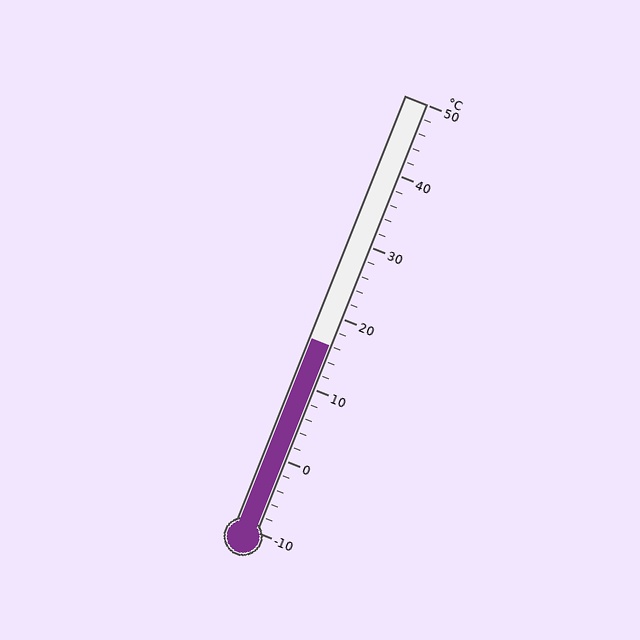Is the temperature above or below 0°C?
The temperature is above 0°C.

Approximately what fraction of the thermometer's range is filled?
The thermometer is filled to approximately 45% of its range.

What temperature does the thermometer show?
The thermometer shows approximately 16°C.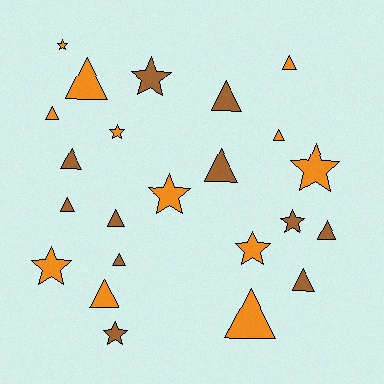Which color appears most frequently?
Orange, with 12 objects.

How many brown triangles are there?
There are 8 brown triangles.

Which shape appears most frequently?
Triangle, with 14 objects.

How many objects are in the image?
There are 23 objects.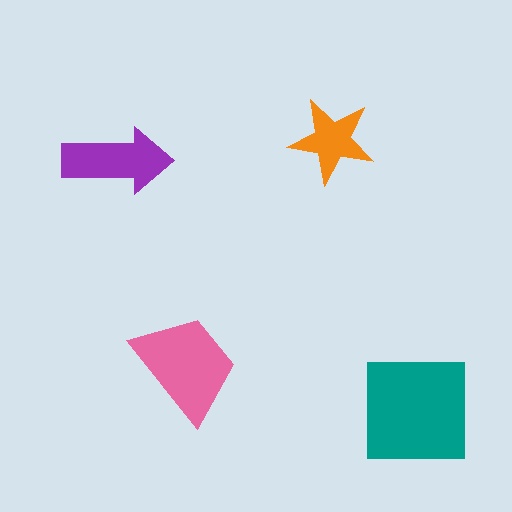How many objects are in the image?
There are 4 objects in the image.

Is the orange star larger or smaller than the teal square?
Smaller.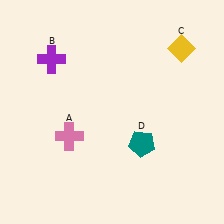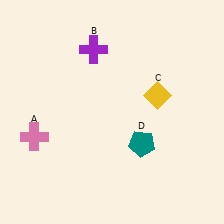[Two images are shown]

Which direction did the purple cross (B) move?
The purple cross (B) moved right.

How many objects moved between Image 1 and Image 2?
3 objects moved between the two images.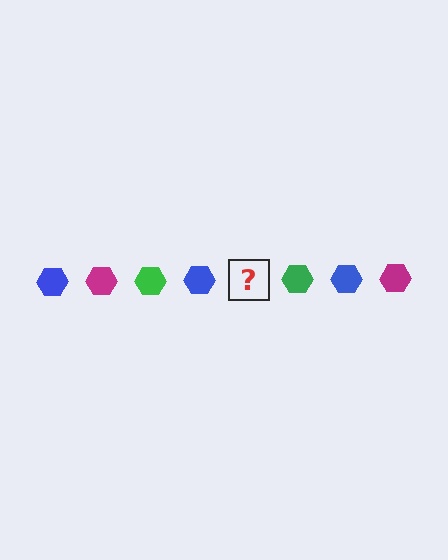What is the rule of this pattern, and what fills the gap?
The rule is that the pattern cycles through blue, magenta, green hexagons. The gap should be filled with a magenta hexagon.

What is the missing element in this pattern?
The missing element is a magenta hexagon.